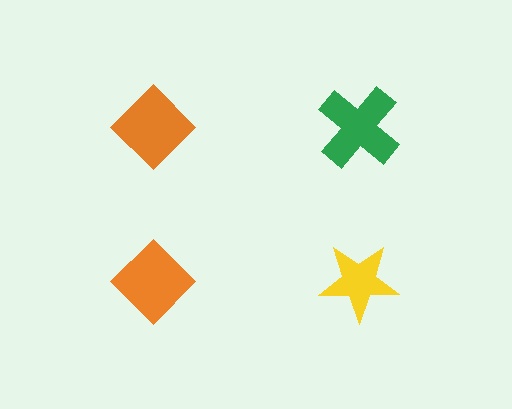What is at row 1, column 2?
A green cross.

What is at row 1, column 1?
An orange diamond.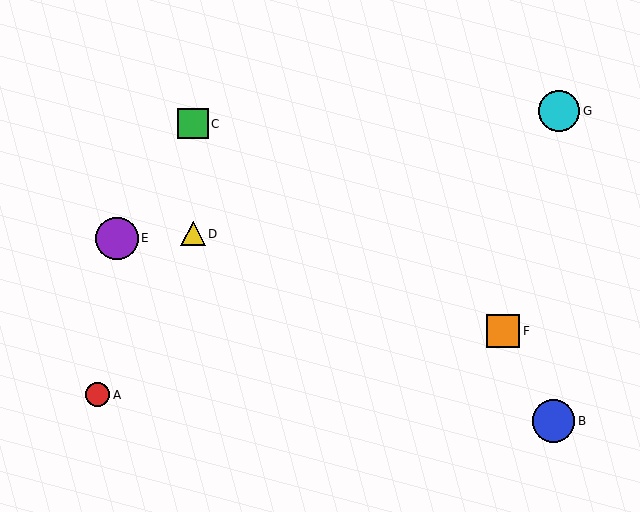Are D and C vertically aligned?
Yes, both are at x≈193.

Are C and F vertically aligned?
No, C is at x≈193 and F is at x≈503.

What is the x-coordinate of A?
Object A is at x≈98.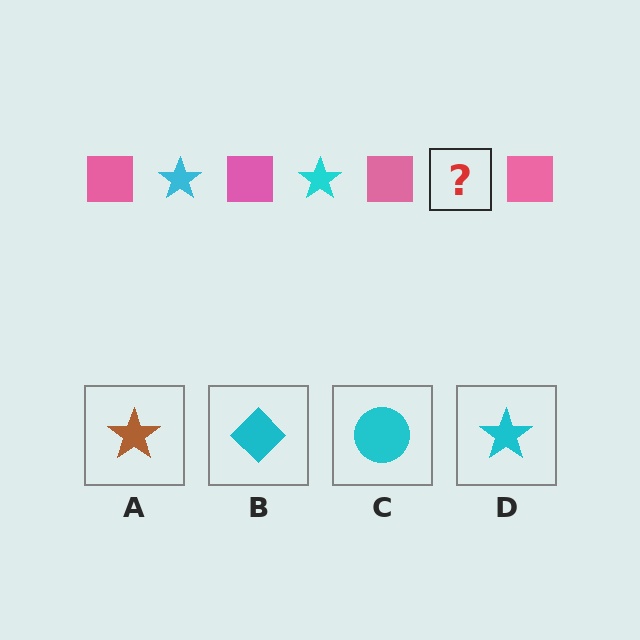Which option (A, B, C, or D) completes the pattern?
D.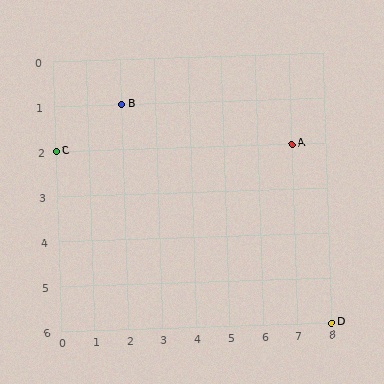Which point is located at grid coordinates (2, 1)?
Point B is at (2, 1).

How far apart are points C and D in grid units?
Points C and D are 8 columns and 4 rows apart (about 8.9 grid units diagonally).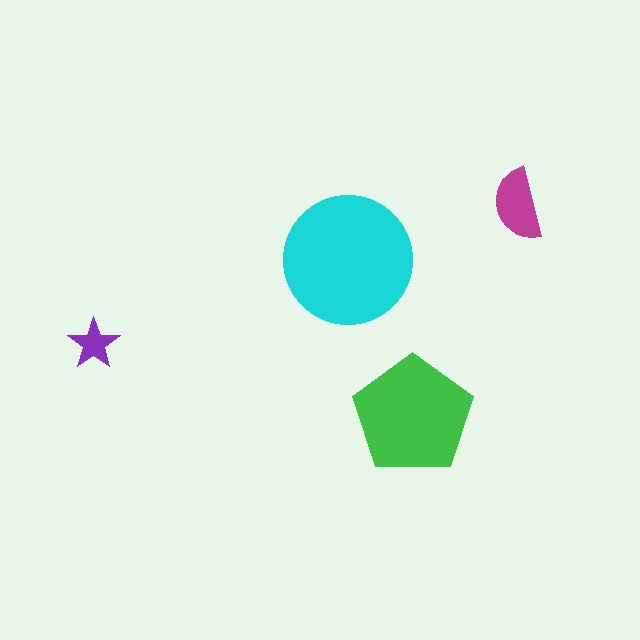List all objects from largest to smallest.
The cyan circle, the green pentagon, the magenta semicircle, the purple star.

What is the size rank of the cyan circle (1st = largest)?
1st.